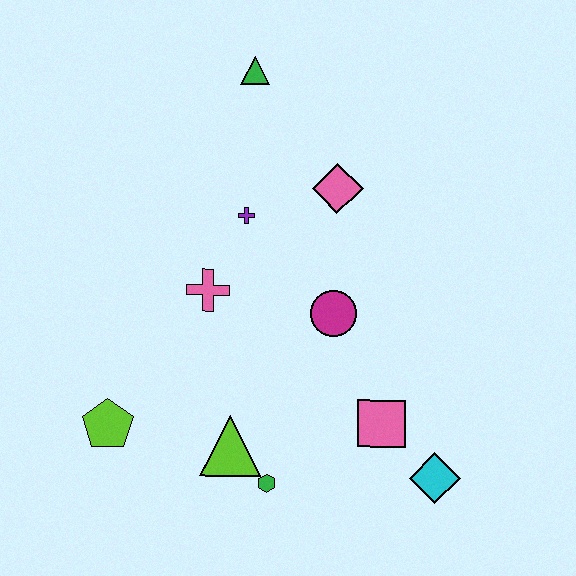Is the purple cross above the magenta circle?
Yes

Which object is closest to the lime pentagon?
The lime triangle is closest to the lime pentagon.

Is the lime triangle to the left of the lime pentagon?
No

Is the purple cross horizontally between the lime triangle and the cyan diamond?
Yes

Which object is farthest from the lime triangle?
The green triangle is farthest from the lime triangle.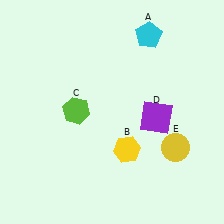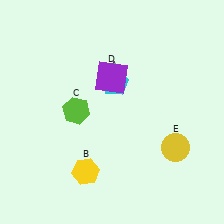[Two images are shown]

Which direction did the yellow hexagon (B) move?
The yellow hexagon (B) moved left.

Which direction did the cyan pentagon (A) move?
The cyan pentagon (A) moved down.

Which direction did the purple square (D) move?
The purple square (D) moved left.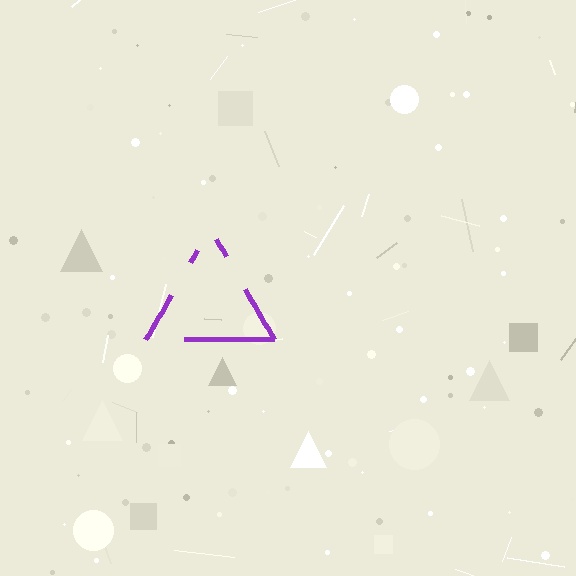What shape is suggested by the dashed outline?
The dashed outline suggests a triangle.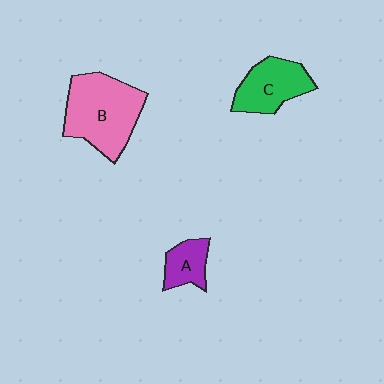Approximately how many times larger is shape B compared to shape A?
Approximately 2.6 times.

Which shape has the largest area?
Shape B (pink).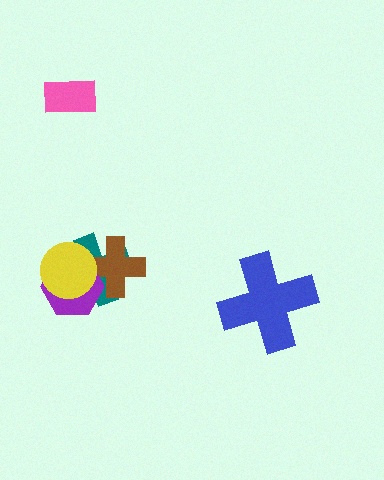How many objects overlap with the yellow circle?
3 objects overlap with the yellow circle.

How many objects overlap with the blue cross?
0 objects overlap with the blue cross.